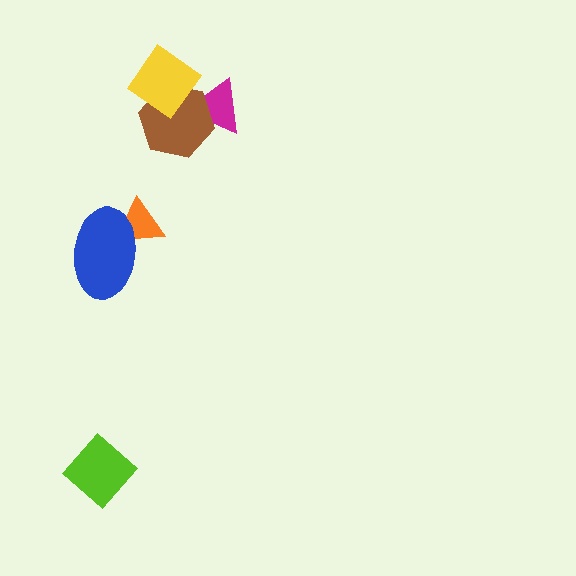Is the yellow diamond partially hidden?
No, no other shape covers it.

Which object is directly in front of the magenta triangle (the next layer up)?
The brown hexagon is directly in front of the magenta triangle.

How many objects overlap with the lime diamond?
0 objects overlap with the lime diamond.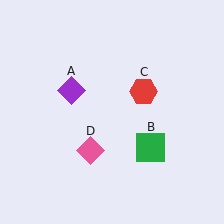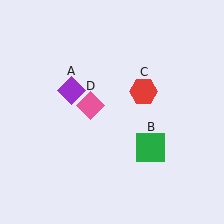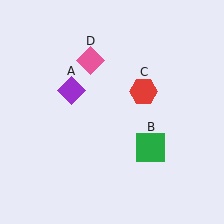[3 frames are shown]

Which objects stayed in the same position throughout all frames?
Purple diamond (object A) and green square (object B) and red hexagon (object C) remained stationary.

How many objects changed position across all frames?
1 object changed position: pink diamond (object D).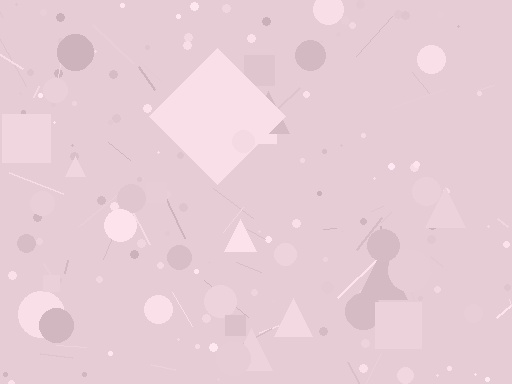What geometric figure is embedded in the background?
A diamond is embedded in the background.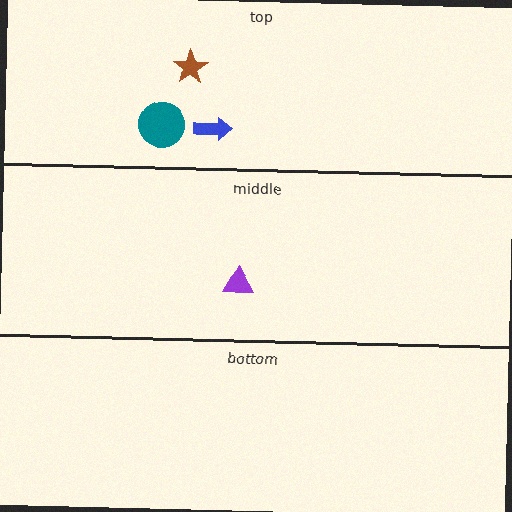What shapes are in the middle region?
The purple triangle.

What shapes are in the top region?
The brown star, the teal circle, the blue arrow.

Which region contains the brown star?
The top region.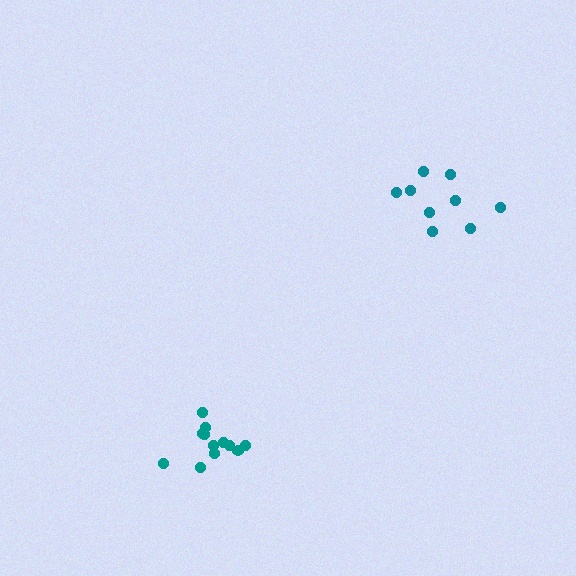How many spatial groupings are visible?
There are 2 spatial groupings.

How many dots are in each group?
Group 1: 12 dots, Group 2: 9 dots (21 total).